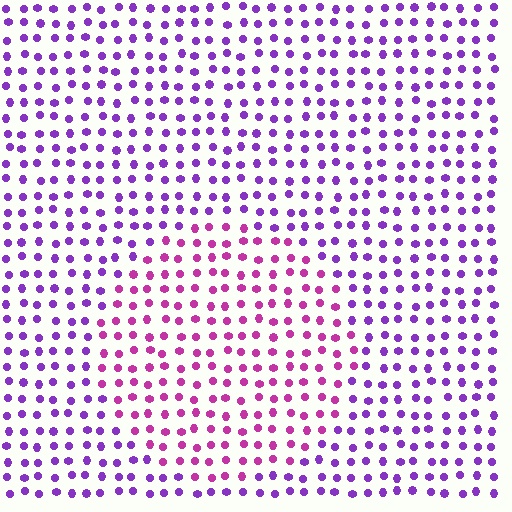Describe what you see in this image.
The image is filled with small purple elements in a uniform arrangement. A circle-shaped region is visible where the elements are tinted to a slightly different hue, forming a subtle color boundary.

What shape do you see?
I see a circle.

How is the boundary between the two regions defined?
The boundary is defined purely by a slight shift in hue (about 38 degrees). Spacing, size, and orientation are identical on both sides.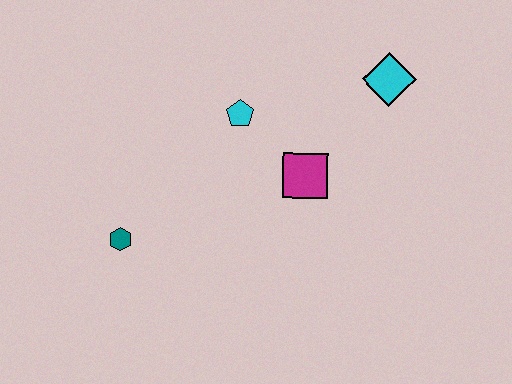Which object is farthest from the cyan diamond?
The teal hexagon is farthest from the cyan diamond.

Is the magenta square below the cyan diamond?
Yes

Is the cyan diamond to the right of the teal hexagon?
Yes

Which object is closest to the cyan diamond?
The magenta square is closest to the cyan diamond.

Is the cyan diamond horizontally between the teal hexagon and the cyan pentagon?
No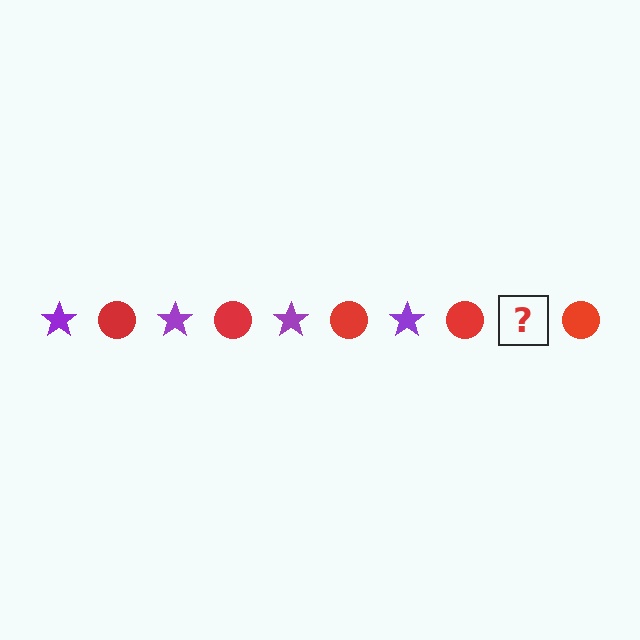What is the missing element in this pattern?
The missing element is a purple star.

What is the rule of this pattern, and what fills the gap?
The rule is that the pattern alternates between purple star and red circle. The gap should be filled with a purple star.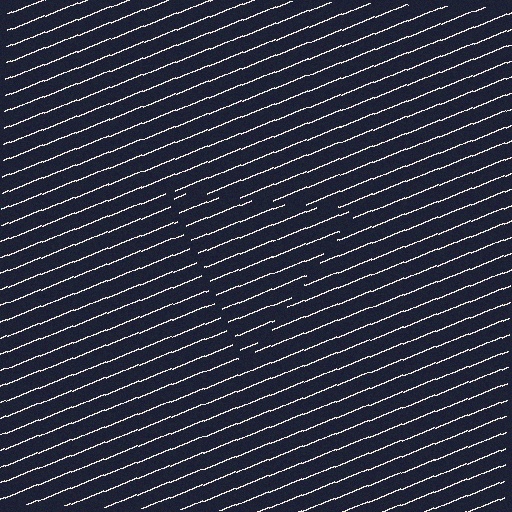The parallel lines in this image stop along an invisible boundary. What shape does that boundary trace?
An illusory triangle. The interior of the shape contains the same grating, shifted by half a period — the contour is defined by the phase discontinuity where line-ends from the inner and outer gratings abut.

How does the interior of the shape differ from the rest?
The interior of the shape contains the same grating, shifted by half a period — the contour is defined by the phase discontinuity where line-ends from the inner and outer gratings abut.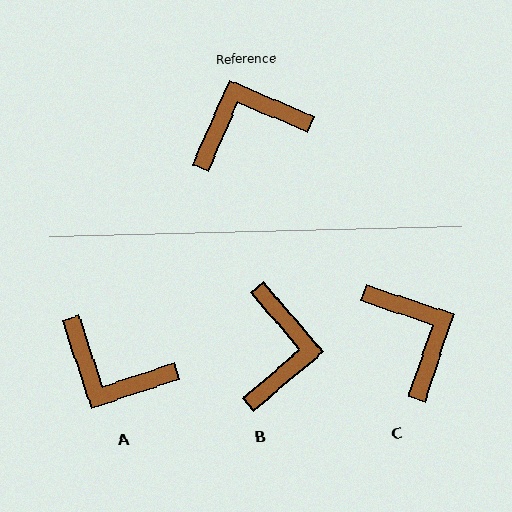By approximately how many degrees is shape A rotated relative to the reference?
Approximately 131 degrees counter-clockwise.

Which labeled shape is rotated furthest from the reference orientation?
A, about 131 degrees away.